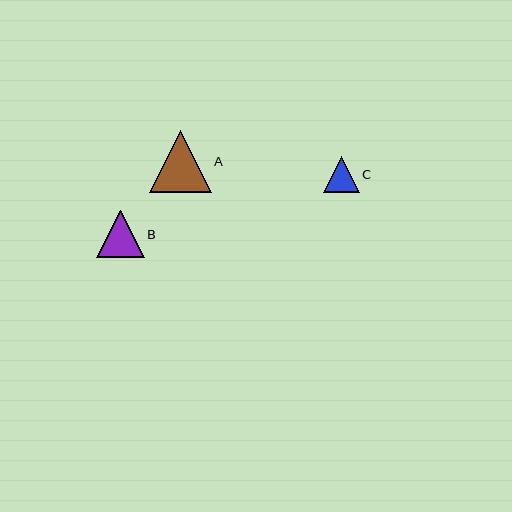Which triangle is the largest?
Triangle A is the largest with a size of approximately 62 pixels.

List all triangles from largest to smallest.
From largest to smallest: A, B, C.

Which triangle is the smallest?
Triangle C is the smallest with a size of approximately 36 pixels.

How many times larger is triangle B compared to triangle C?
Triangle B is approximately 1.3 times the size of triangle C.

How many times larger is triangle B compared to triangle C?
Triangle B is approximately 1.3 times the size of triangle C.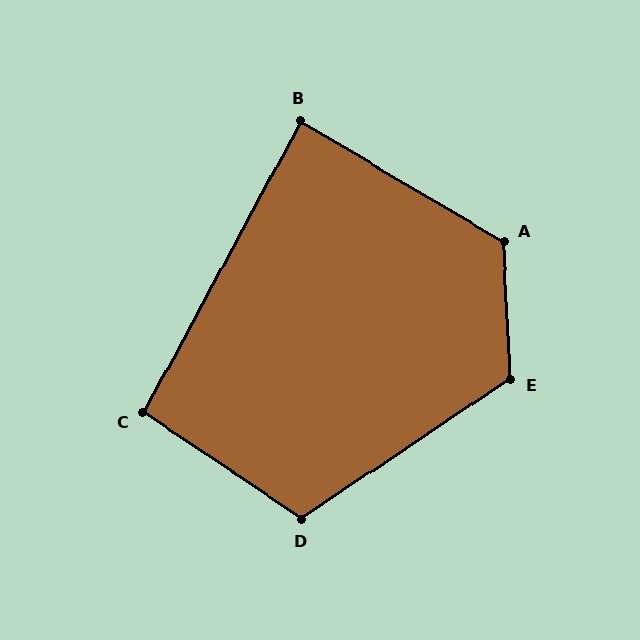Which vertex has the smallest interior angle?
B, at approximately 88 degrees.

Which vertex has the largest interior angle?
A, at approximately 124 degrees.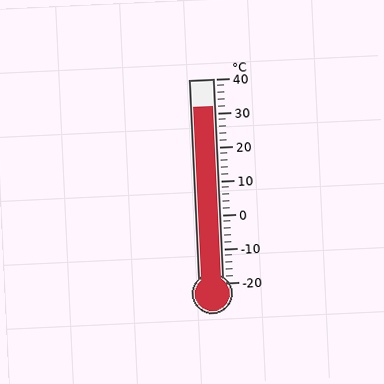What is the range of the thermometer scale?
The thermometer scale ranges from -20°C to 40°C.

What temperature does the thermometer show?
The thermometer shows approximately 32°C.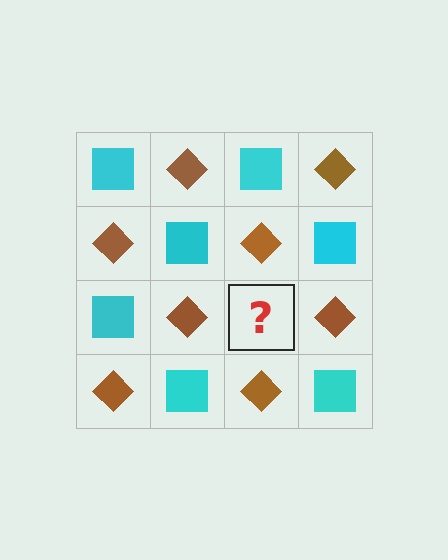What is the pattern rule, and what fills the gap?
The rule is that it alternates cyan square and brown diamond in a checkerboard pattern. The gap should be filled with a cyan square.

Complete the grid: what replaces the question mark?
The question mark should be replaced with a cyan square.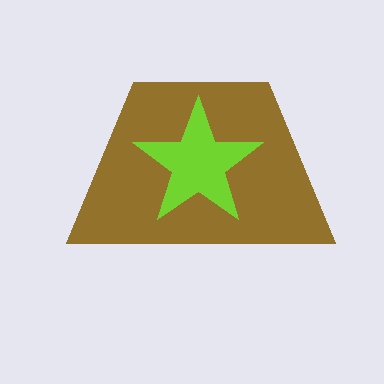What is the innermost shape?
The lime star.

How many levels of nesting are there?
2.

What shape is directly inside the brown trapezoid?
The lime star.